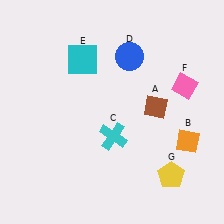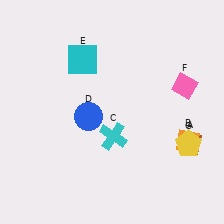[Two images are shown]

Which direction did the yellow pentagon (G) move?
The yellow pentagon (G) moved up.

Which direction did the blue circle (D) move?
The blue circle (D) moved down.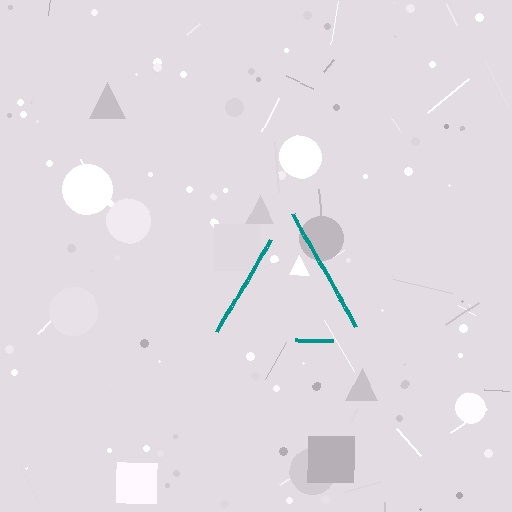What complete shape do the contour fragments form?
The contour fragments form a triangle.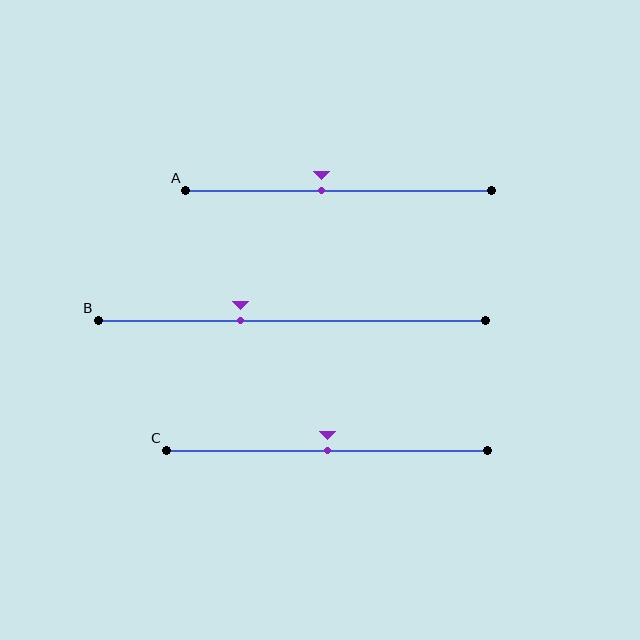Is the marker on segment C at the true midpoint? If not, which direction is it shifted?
Yes, the marker on segment C is at the true midpoint.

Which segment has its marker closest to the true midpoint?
Segment C has its marker closest to the true midpoint.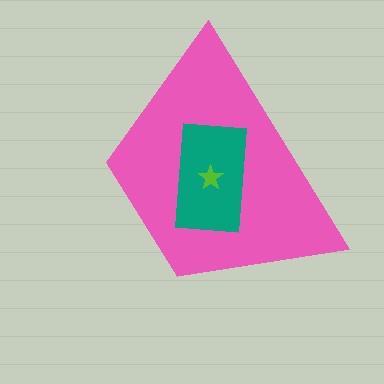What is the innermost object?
The lime star.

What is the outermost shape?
The pink trapezoid.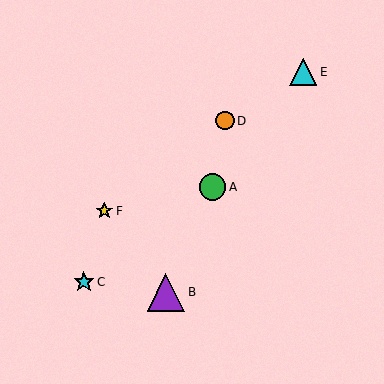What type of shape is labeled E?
Shape E is a cyan triangle.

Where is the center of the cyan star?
The center of the cyan star is at (84, 282).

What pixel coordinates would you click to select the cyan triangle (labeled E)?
Click at (303, 72) to select the cyan triangle E.